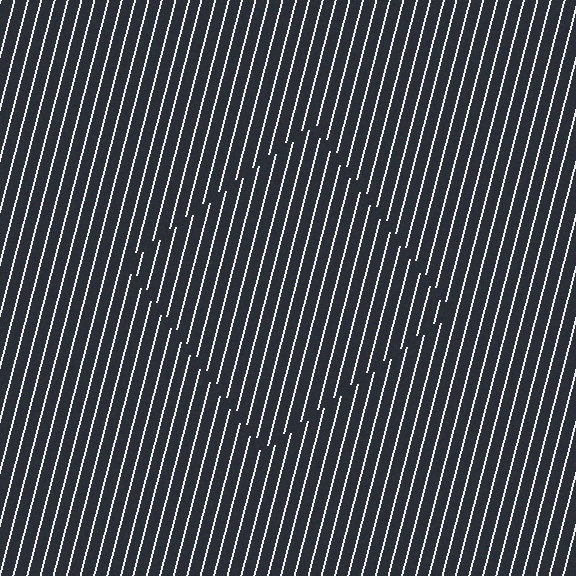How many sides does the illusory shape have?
4 sides — the line-ends trace a square.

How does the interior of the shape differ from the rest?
The interior of the shape contains the same grating, shifted by half a period — the contour is defined by the phase discontinuity where line-ends from the inner and outer gratings abut.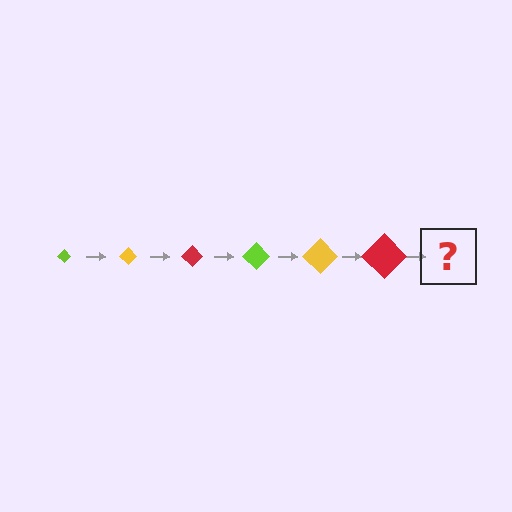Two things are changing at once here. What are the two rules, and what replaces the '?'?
The two rules are that the diamond grows larger each step and the color cycles through lime, yellow, and red. The '?' should be a lime diamond, larger than the previous one.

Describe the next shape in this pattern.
It should be a lime diamond, larger than the previous one.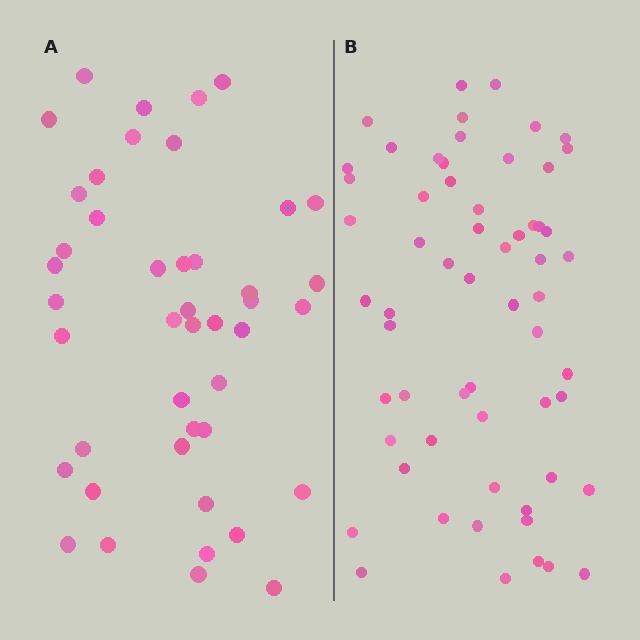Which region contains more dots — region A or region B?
Region B (the right region) has more dots.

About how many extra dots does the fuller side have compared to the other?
Region B has approximately 15 more dots than region A.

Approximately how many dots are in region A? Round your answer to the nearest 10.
About 40 dots. (The exact count is 44, which rounds to 40.)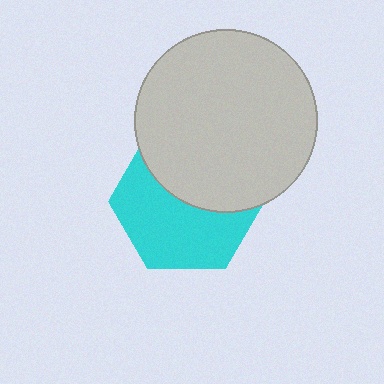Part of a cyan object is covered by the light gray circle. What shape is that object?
It is a hexagon.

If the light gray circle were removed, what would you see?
You would see the complete cyan hexagon.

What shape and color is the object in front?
The object in front is a light gray circle.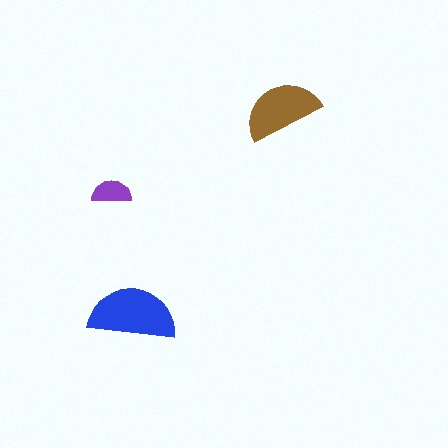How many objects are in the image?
There are 3 objects in the image.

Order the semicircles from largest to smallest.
the blue one, the brown one, the purple one.